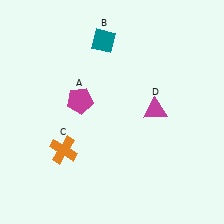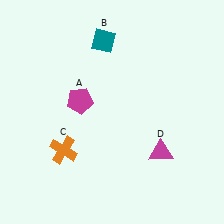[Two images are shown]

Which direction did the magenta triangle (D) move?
The magenta triangle (D) moved down.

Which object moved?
The magenta triangle (D) moved down.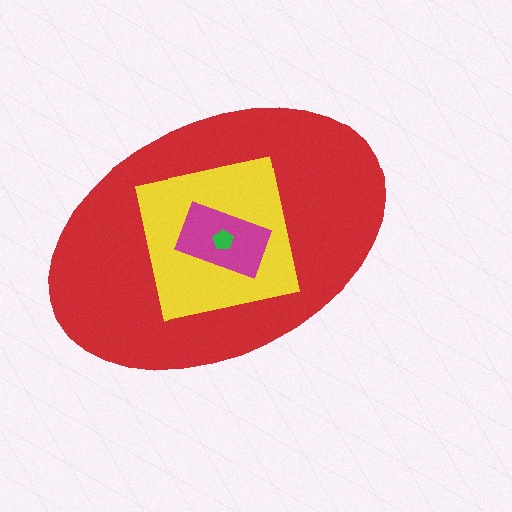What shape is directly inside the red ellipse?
The yellow square.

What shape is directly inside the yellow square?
The magenta rectangle.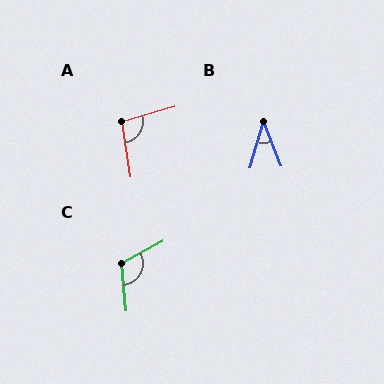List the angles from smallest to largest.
B (38°), A (97°), C (114°).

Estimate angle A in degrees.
Approximately 97 degrees.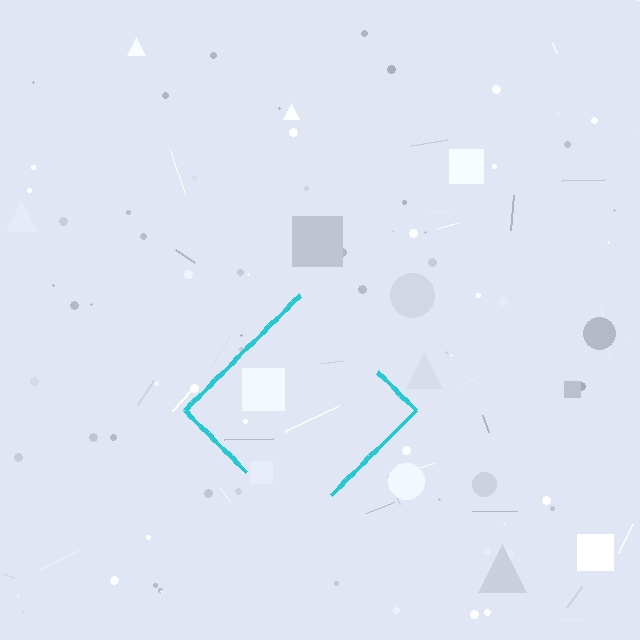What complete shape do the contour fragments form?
The contour fragments form a diamond.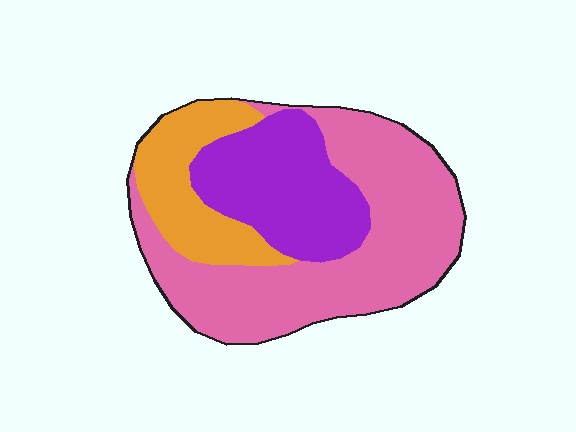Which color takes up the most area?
Pink, at roughly 55%.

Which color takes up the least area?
Orange, at roughly 20%.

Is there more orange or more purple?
Purple.